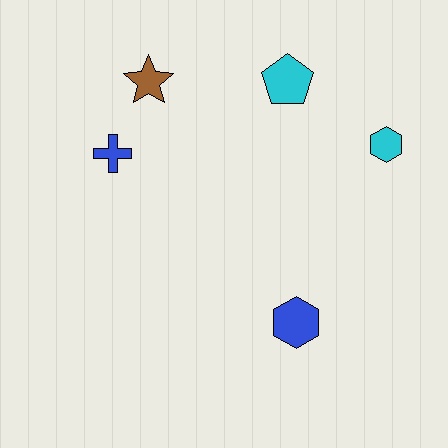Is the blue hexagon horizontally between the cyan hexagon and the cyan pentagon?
Yes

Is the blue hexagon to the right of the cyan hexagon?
No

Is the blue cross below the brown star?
Yes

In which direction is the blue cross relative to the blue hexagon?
The blue cross is to the left of the blue hexagon.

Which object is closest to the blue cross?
The brown star is closest to the blue cross.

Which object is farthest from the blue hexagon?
The brown star is farthest from the blue hexagon.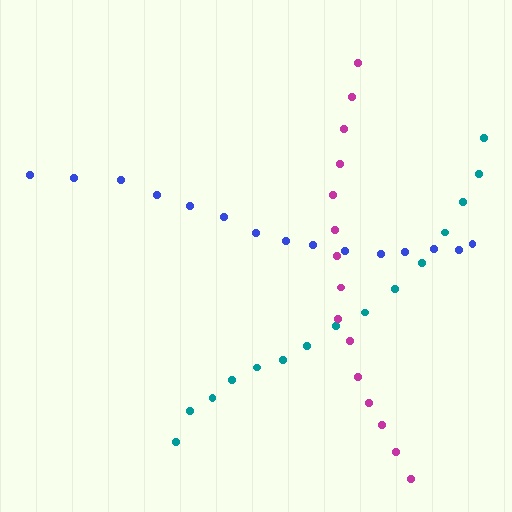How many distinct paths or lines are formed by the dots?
There are 3 distinct paths.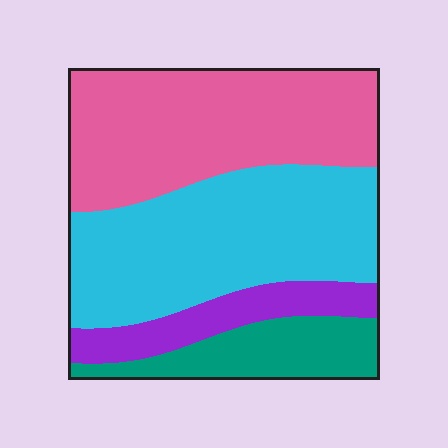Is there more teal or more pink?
Pink.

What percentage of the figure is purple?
Purple takes up about one eighth (1/8) of the figure.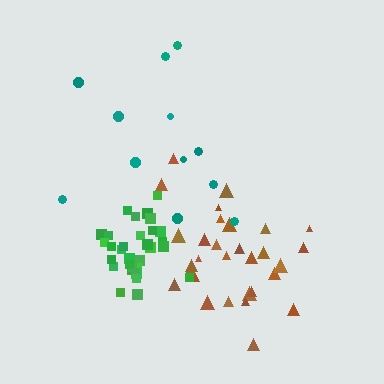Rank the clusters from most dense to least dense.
green, brown, teal.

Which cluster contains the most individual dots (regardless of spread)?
Green (32).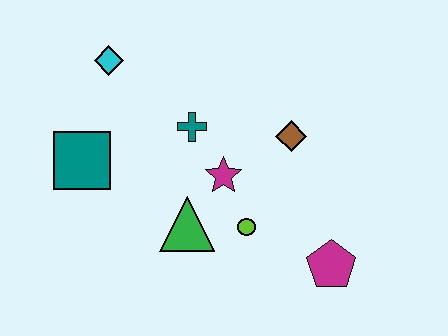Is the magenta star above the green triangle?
Yes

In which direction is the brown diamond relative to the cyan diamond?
The brown diamond is to the right of the cyan diamond.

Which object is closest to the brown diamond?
The magenta star is closest to the brown diamond.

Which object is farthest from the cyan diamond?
The magenta pentagon is farthest from the cyan diamond.